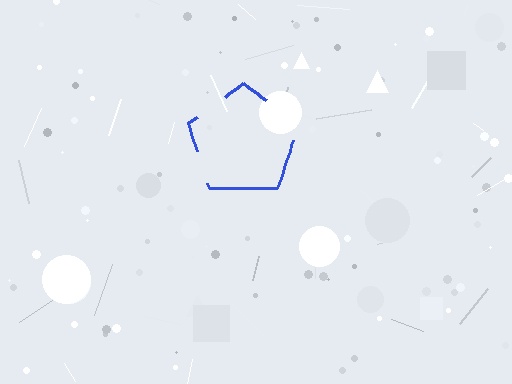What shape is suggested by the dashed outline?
The dashed outline suggests a pentagon.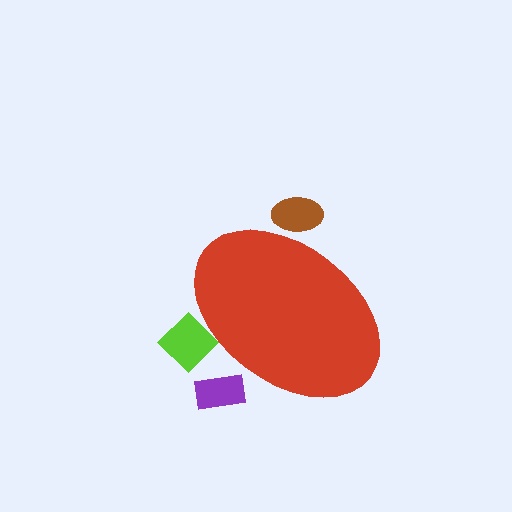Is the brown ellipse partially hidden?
Yes, the brown ellipse is partially hidden behind the red ellipse.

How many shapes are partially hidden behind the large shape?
3 shapes are partially hidden.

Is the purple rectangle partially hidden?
Yes, the purple rectangle is partially hidden behind the red ellipse.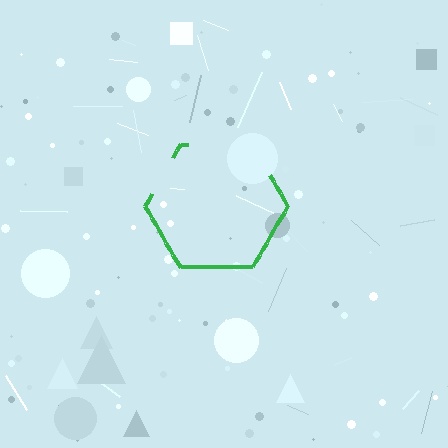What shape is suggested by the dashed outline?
The dashed outline suggests a hexagon.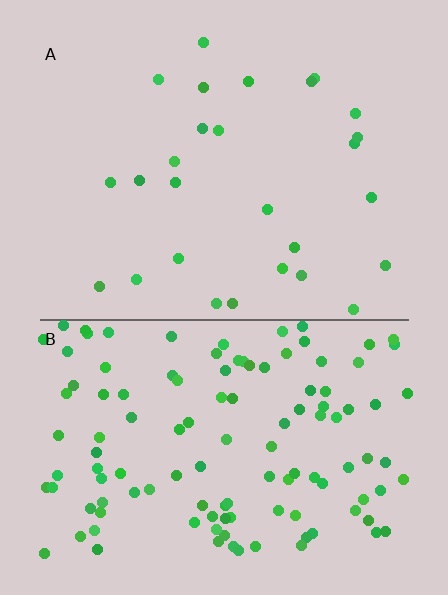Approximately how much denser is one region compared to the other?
Approximately 4.4× — region B over region A.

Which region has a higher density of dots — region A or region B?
B (the bottom).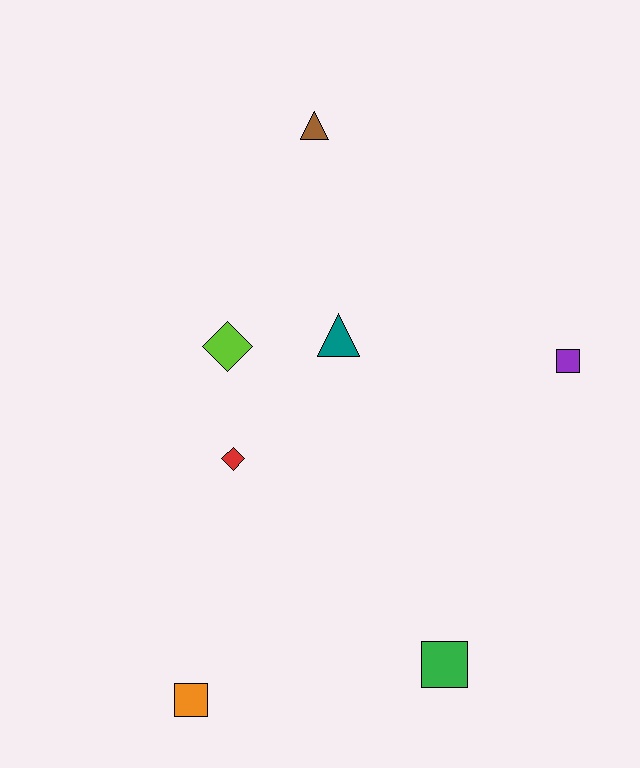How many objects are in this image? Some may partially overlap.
There are 7 objects.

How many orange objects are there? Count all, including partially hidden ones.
There is 1 orange object.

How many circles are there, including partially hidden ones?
There are no circles.